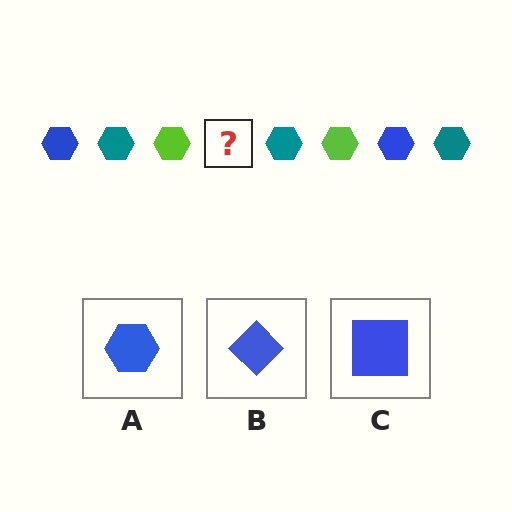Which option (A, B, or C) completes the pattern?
A.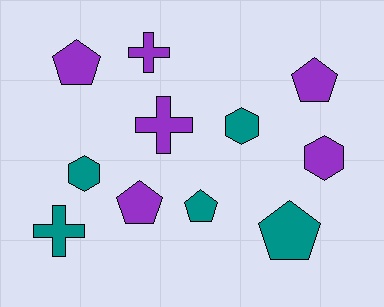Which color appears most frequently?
Purple, with 6 objects.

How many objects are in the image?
There are 11 objects.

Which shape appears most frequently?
Pentagon, with 5 objects.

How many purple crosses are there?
There are 2 purple crosses.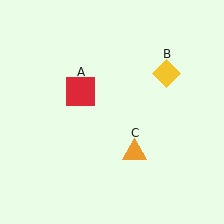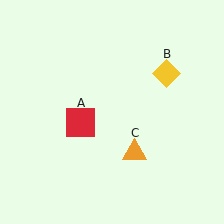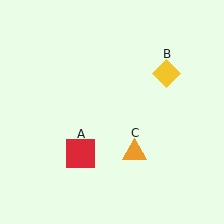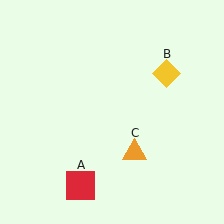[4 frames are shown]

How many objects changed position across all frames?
1 object changed position: red square (object A).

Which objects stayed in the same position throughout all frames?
Yellow diamond (object B) and orange triangle (object C) remained stationary.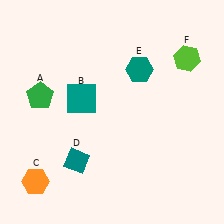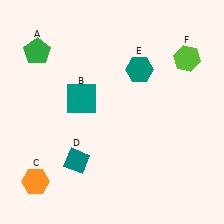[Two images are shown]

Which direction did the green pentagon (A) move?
The green pentagon (A) moved up.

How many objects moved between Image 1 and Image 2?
1 object moved between the two images.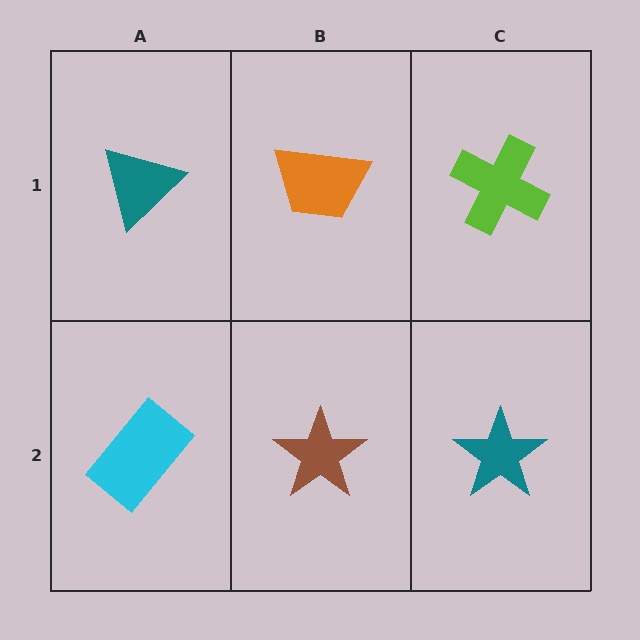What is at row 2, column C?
A teal star.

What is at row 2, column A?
A cyan rectangle.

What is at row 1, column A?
A teal triangle.